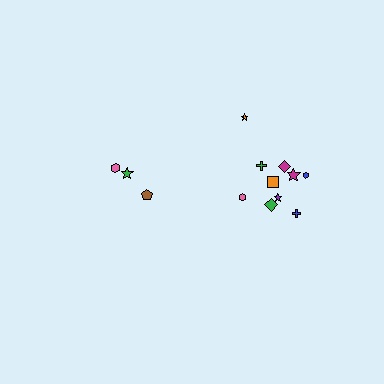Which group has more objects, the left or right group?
The right group.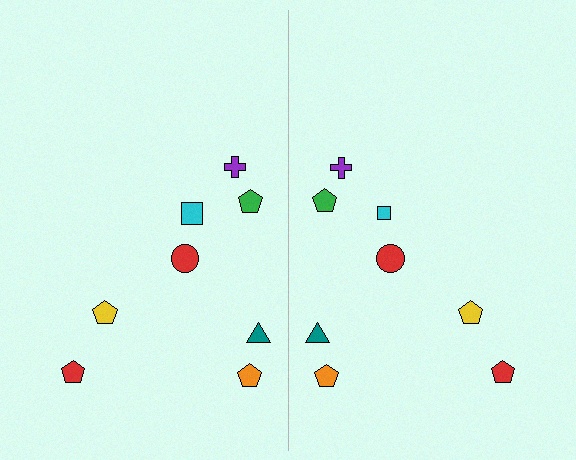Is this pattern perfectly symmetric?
No, the pattern is not perfectly symmetric. The cyan square on the right side has a different size than its mirror counterpart.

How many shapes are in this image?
There are 16 shapes in this image.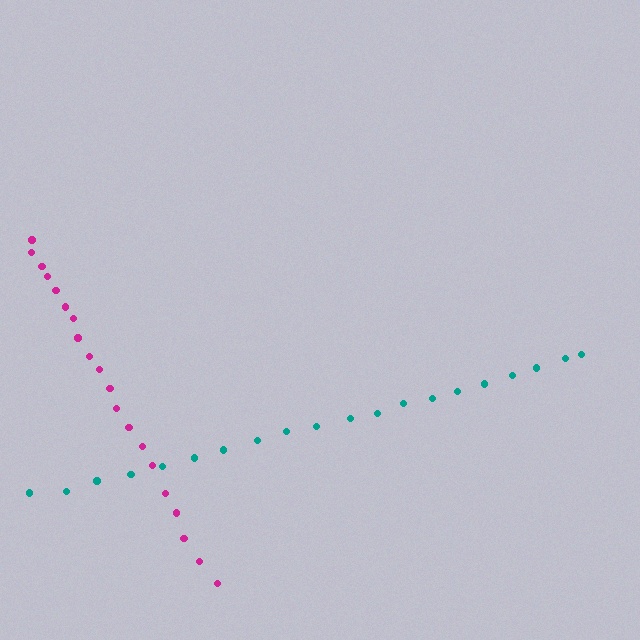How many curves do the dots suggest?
There are 2 distinct paths.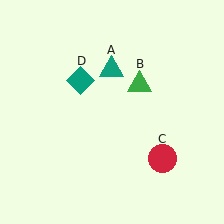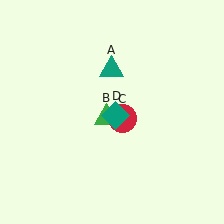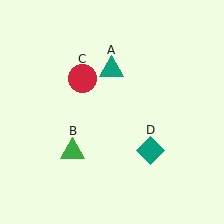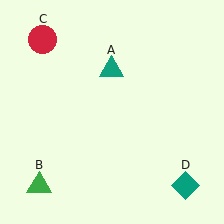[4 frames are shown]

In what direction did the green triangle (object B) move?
The green triangle (object B) moved down and to the left.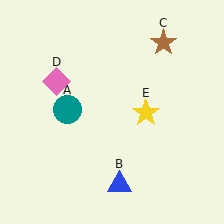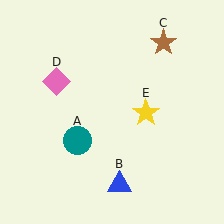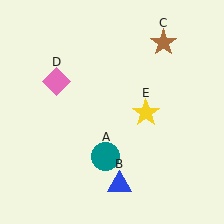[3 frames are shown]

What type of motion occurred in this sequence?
The teal circle (object A) rotated counterclockwise around the center of the scene.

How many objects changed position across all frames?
1 object changed position: teal circle (object A).